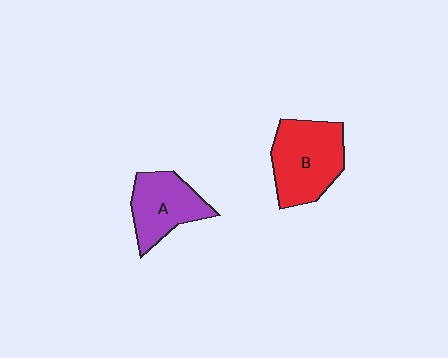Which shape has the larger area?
Shape B (red).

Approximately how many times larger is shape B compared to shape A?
Approximately 1.3 times.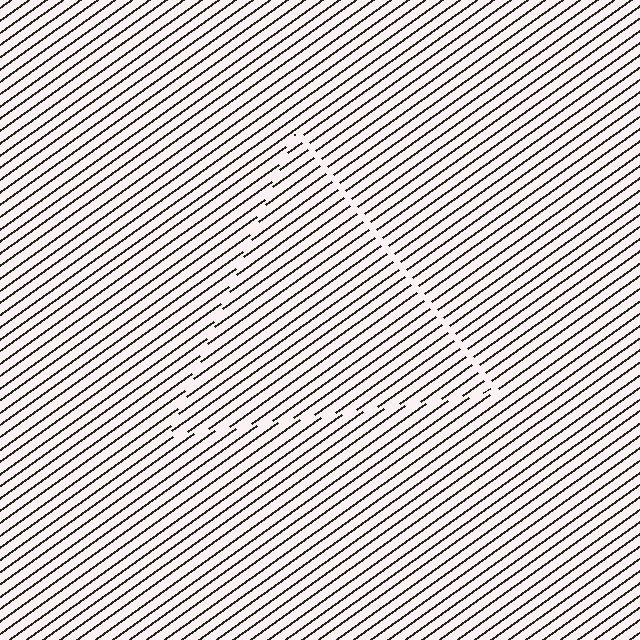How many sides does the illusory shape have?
3 sides — the line-ends trace a triangle.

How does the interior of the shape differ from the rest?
The interior of the shape contains the same grating, shifted by half a period — the contour is defined by the phase discontinuity where line-ends from the inner and outer gratings abut.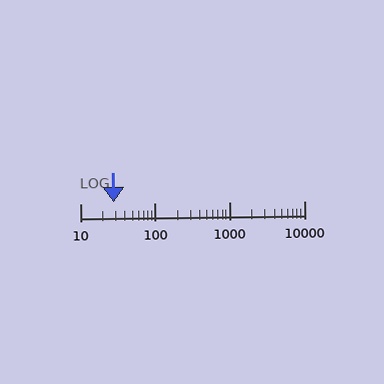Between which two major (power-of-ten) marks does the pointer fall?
The pointer is between 10 and 100.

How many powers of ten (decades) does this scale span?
The scale spans 3 decades, from 10 to 10000.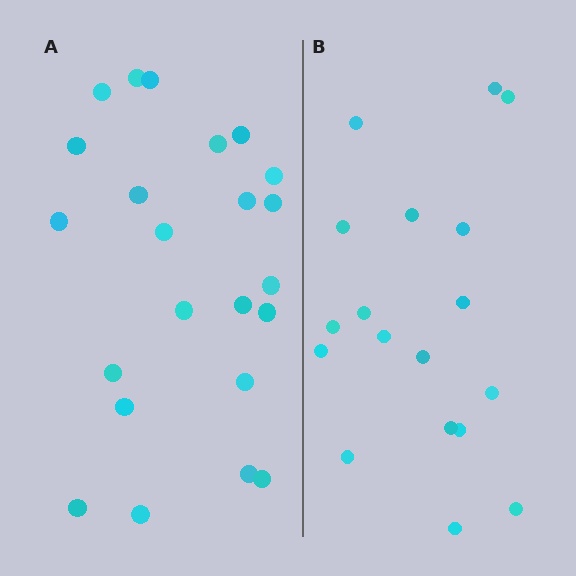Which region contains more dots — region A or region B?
Region A (the left region) has more dots.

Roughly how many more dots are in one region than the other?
Region A has about 5 more dots than region B.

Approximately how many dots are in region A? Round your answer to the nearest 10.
About 20 dots. (The exact count is 23, which rounds to 20.)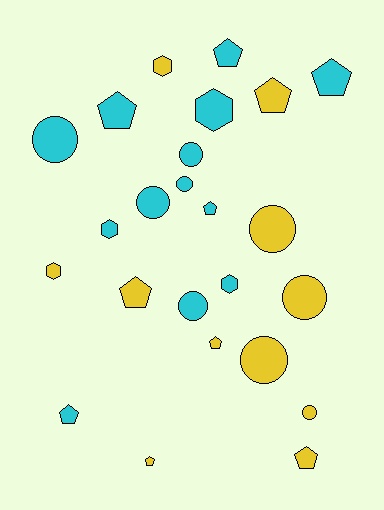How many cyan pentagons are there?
There are 5 cyan pentagons.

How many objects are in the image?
There are 24 objects.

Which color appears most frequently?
Cyan, with 13 objects.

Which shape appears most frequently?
Pentagon, with 10 objects.